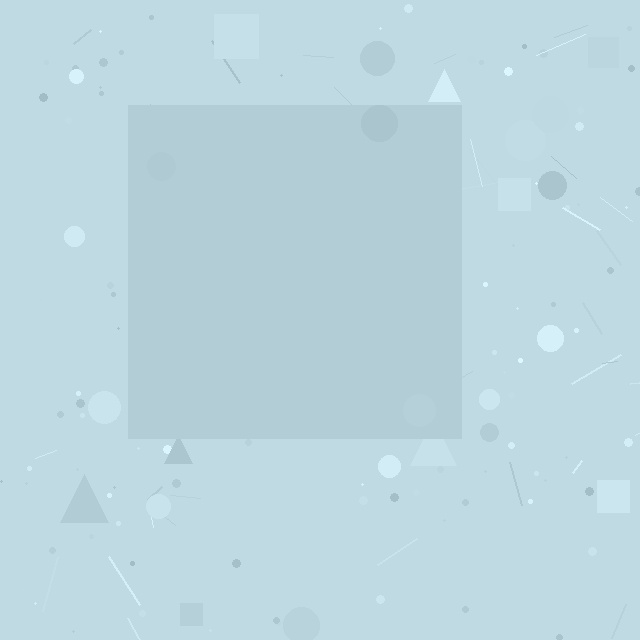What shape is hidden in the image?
A square is hidden in the image.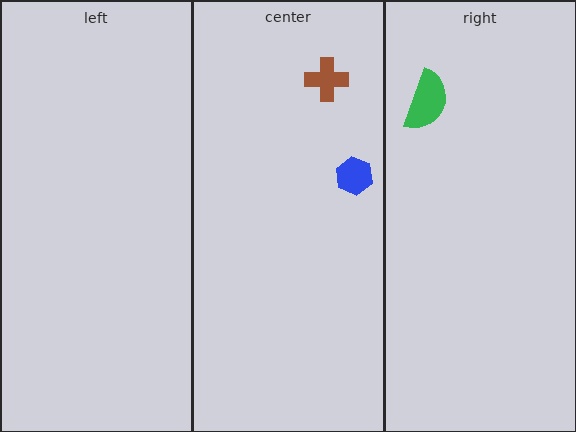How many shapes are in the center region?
2.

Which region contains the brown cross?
The center region.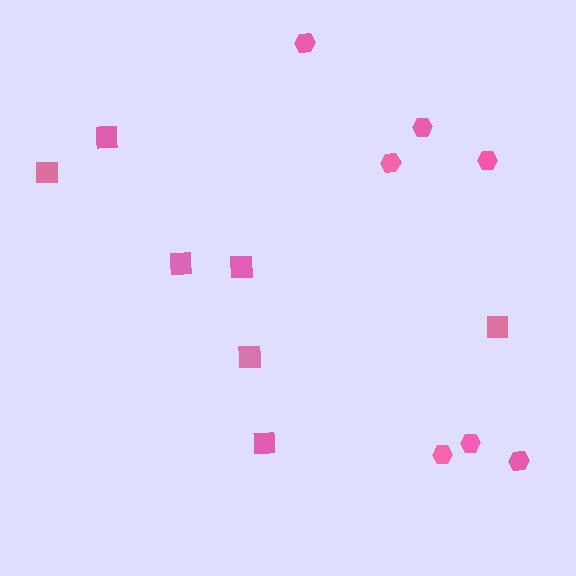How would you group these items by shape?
There are 2 groups: one group of squares (7) and one group of hexagons (7).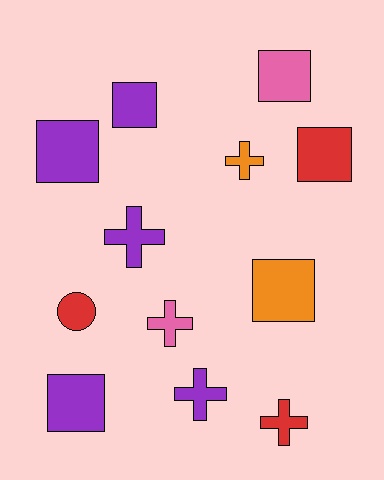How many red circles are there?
There is 1 red circle.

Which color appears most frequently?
Purple, with 5 objects.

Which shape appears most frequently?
Square, with 6 objects.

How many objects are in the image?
There are 12 objects.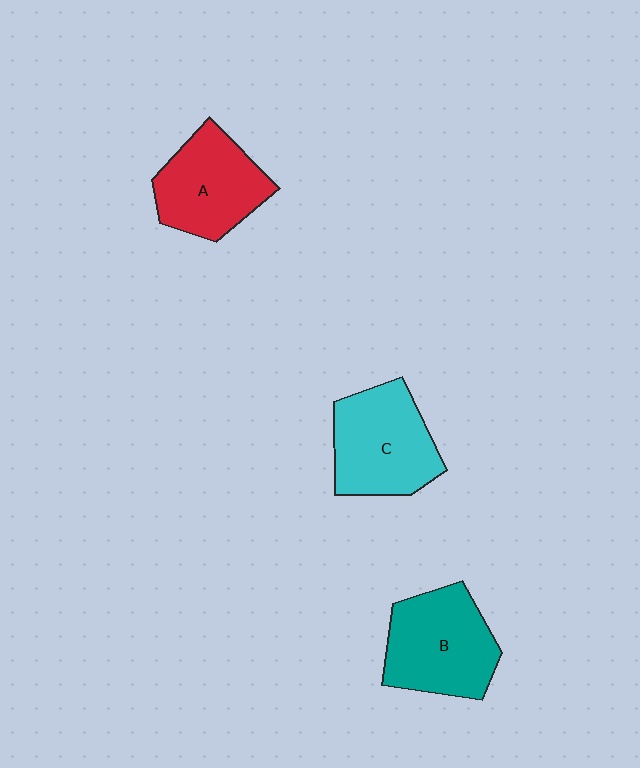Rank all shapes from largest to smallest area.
From largest to smallest: B (teal), C (cyan), A (red).